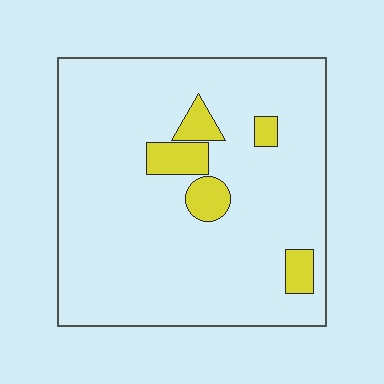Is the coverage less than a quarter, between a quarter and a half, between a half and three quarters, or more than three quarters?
Less than a quarter.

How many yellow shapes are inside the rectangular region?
5.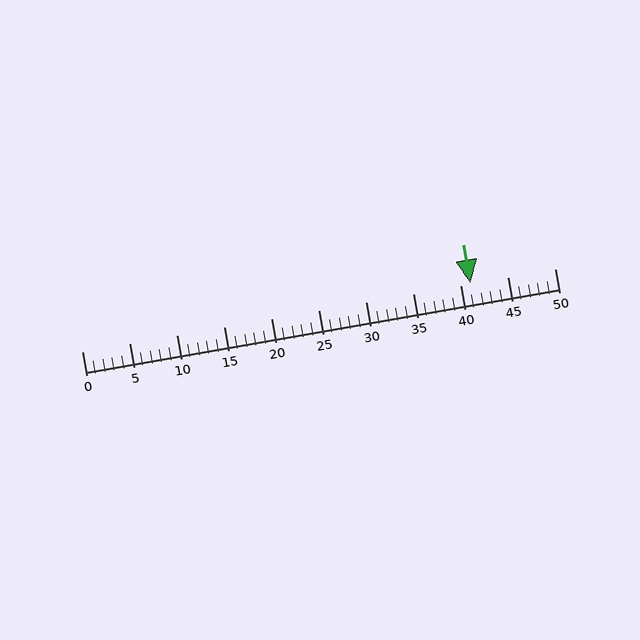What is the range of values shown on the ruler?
The ruler shows values from 0 to 50.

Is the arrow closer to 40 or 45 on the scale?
The arrow is closer to 40.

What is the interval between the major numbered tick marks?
The major tick marks are spaced 5 units apart.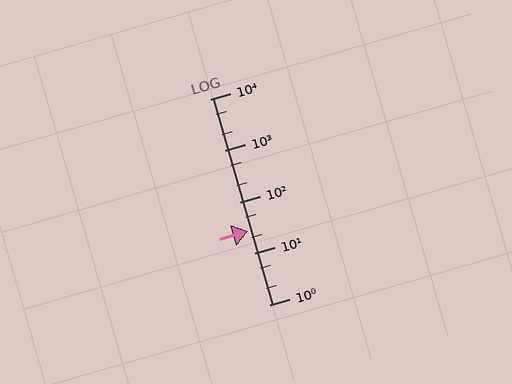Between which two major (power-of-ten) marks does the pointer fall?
The pointer is between 10 and 100.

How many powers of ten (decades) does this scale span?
The scale spans 4 decades, from 1 to 10000.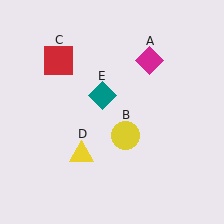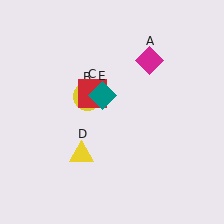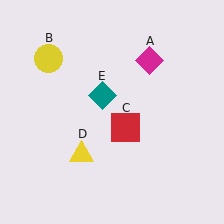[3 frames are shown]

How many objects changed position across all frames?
2 objects changed position: yellow circle (object B), red square (object C).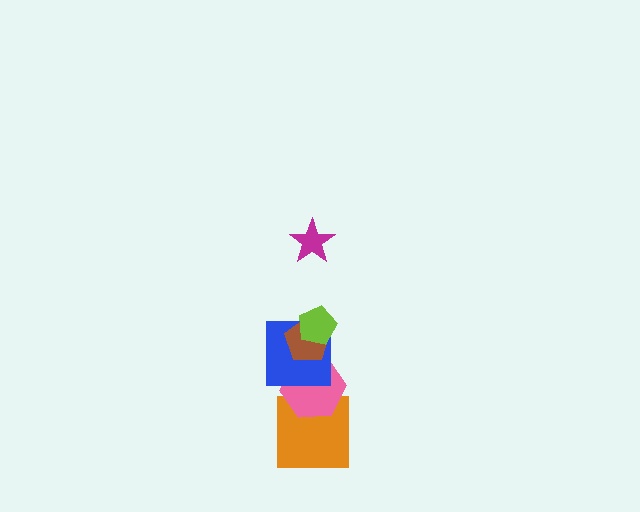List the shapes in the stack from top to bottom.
From top to bottom: the magenta star, the lime pentagon, the brown pentagon, the blue square, the pink hexagon, the orange square.